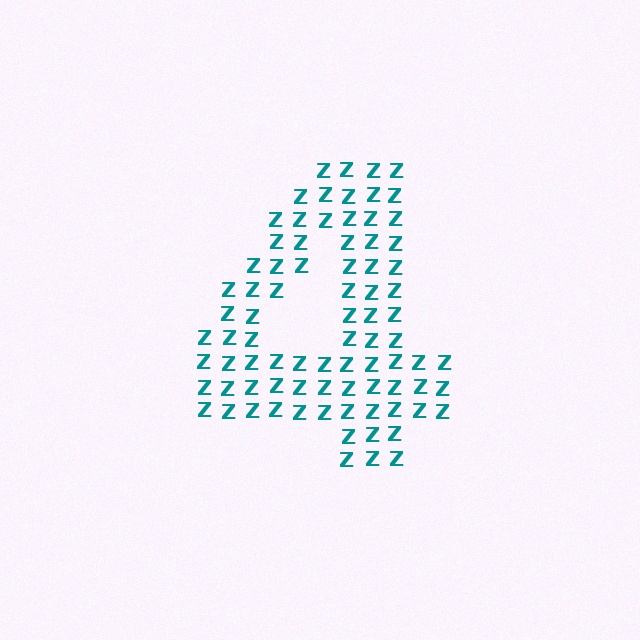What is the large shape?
The large shape is the digit 4.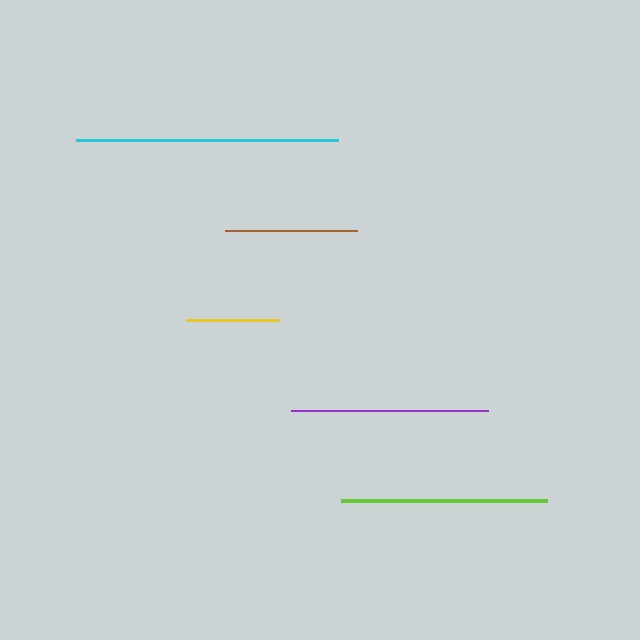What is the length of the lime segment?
The lime segment is approximately 206 pixels long.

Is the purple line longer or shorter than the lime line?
The lime line is longer than the purple line.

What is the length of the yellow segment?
The yellow segment is approximately 94 pixels long.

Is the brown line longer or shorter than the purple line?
The purple line is longer than the brown line.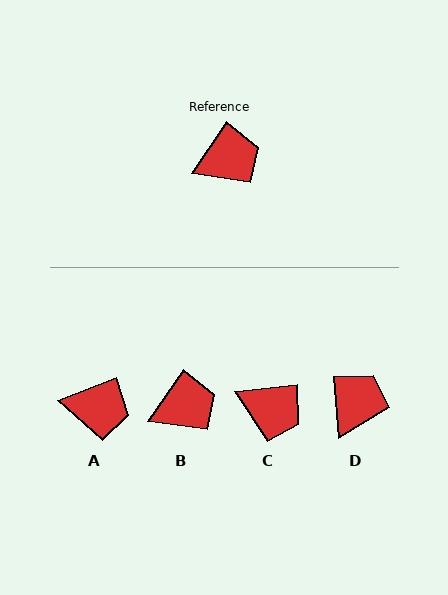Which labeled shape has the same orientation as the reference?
B.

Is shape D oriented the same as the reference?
No, it is off by about 40 degrees.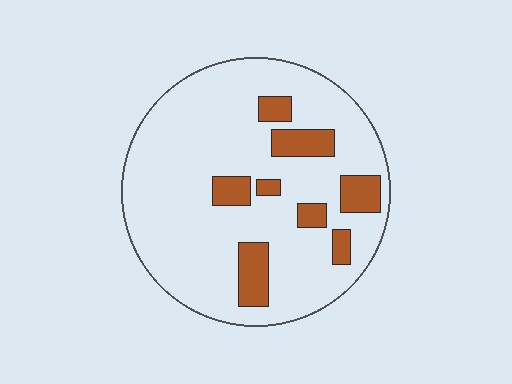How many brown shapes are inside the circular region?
8.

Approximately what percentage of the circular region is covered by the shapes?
Approximately 15%.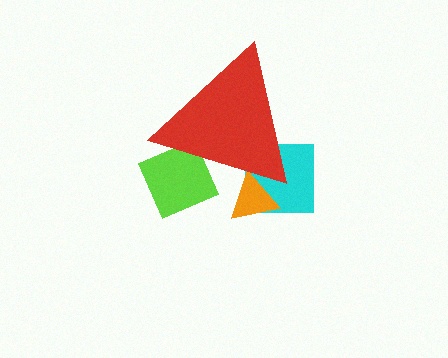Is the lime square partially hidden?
Yes, the lime square is partially hidden behind the red triangle.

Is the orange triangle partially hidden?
Yes, the orange triangle is partially hidden behind the red triangle.